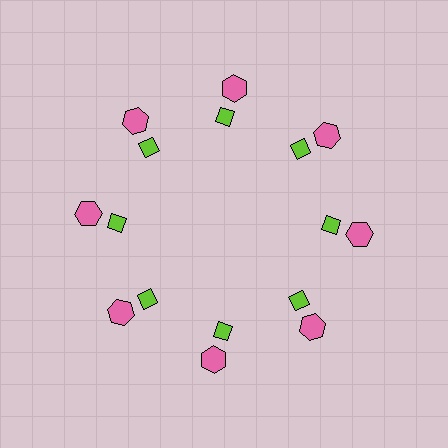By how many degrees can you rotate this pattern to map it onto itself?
The pattern maps onto itself every 45 degrees of rotation.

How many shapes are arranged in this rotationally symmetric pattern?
There are 16 shapes, arranged in 8 groups of 2.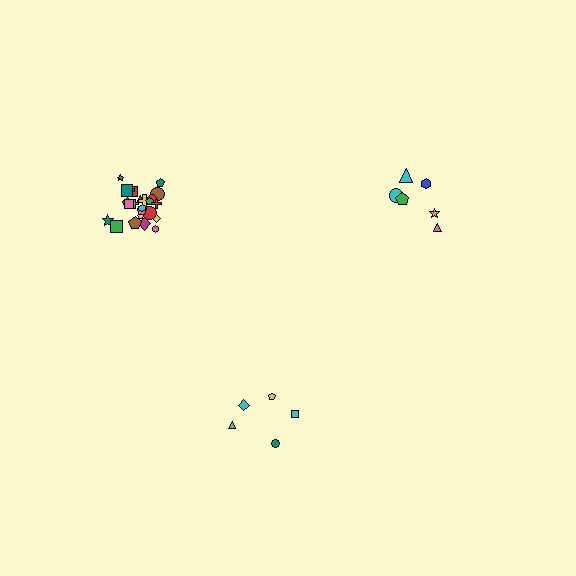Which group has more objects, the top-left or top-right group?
The top-left group.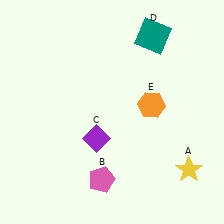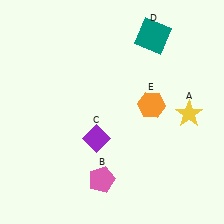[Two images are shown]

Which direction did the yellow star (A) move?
The yellow star (A) moved up.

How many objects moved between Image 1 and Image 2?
1 object moved between the two images.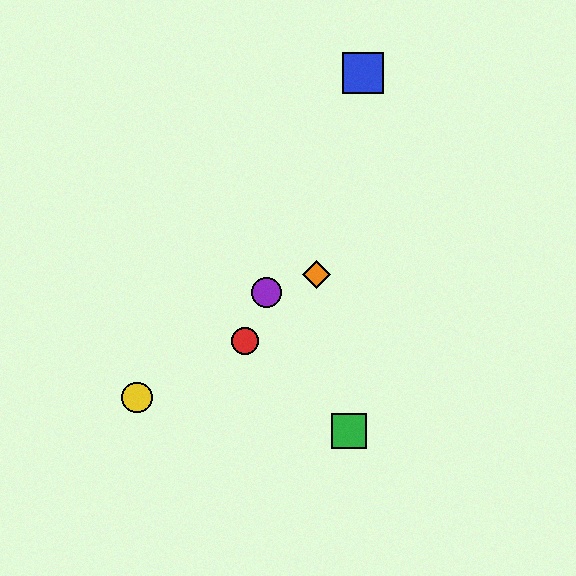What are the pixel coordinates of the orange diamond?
The orange diamond is at (316, 274).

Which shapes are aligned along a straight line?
The red circle, the blue square, the purple circle are aligned along a straight line.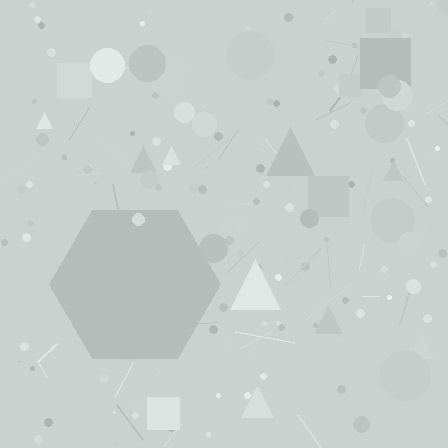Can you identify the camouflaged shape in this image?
The camouflaged shape is a hexagon.